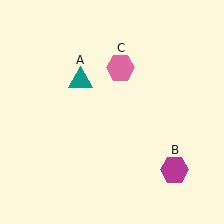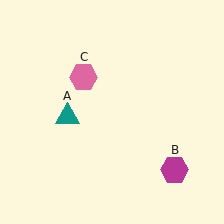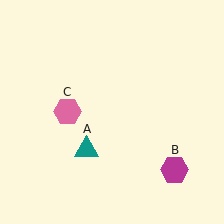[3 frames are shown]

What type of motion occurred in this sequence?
The teal triangle (object A), pink hexagon (object C) rotated counterclockwise around the center of the scene.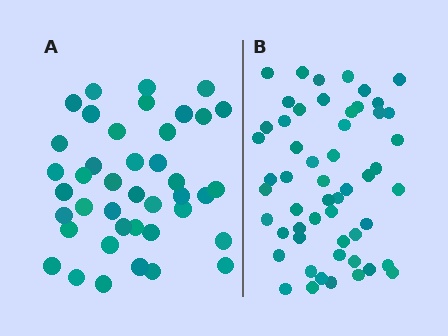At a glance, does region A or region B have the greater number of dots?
Region B (the right region) has more dots.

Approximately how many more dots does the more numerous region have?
Region B has approximately 15 more dots than region A.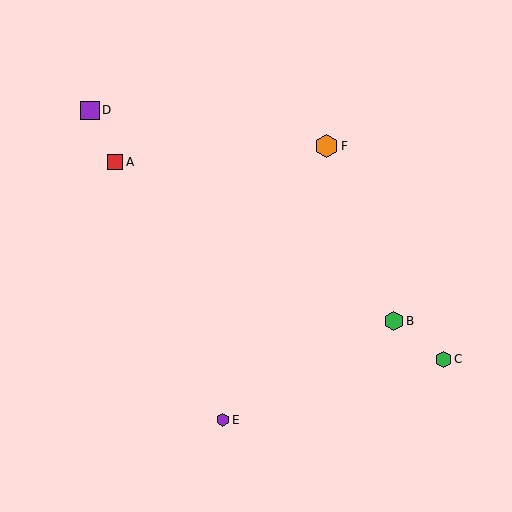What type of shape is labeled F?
Shape F is an orange hexagon.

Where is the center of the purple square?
The center of the purple square is at (90, 110).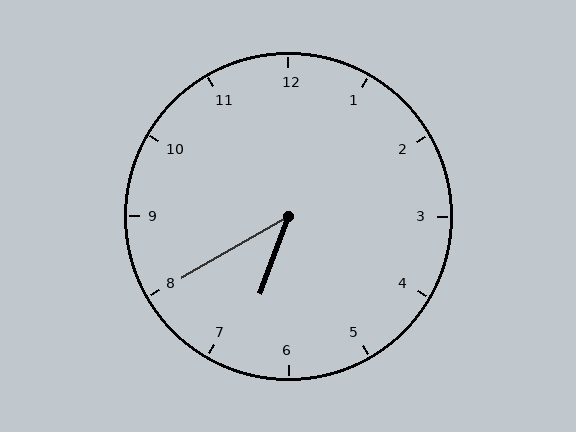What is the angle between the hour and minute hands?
Approximately 40 degrees.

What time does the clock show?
6:40.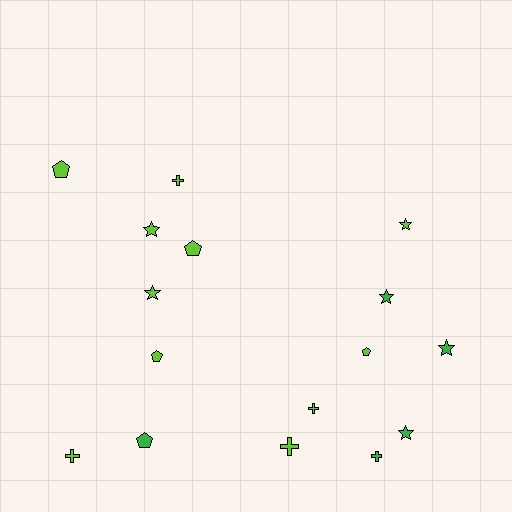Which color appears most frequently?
Lime, with 11 objects.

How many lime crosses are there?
There are 4 lime crosses.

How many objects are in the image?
There are 16 objects.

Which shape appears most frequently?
Star, with 6 objects.